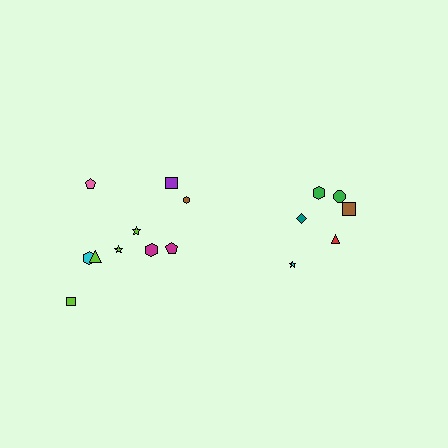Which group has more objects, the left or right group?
The left group.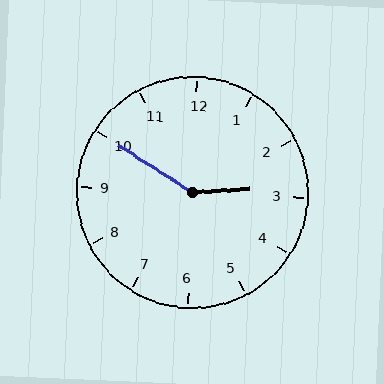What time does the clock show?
2:50.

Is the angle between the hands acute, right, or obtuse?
It is obtuse.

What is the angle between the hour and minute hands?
Approximately 145 degrees.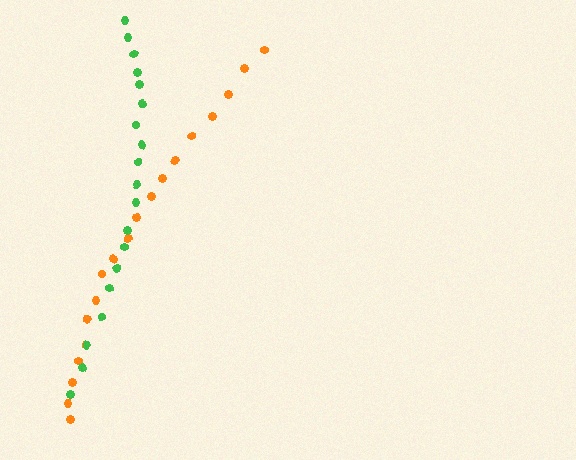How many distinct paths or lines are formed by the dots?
There are 2 distinct paths.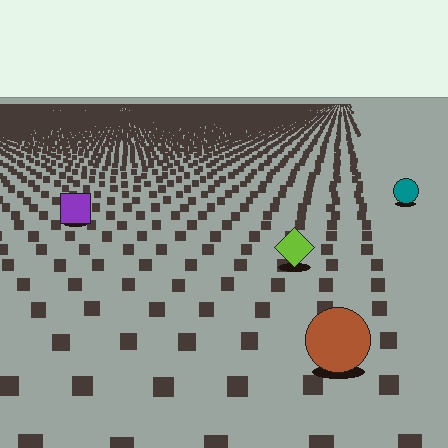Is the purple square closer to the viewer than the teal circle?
Yes. The purple square is closer — you can tell from the texture gradient: the ground texture is coarser near it.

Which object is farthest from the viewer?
The teal circle is farthest from the viewer. It appears smaller and the ground texture around it is denser.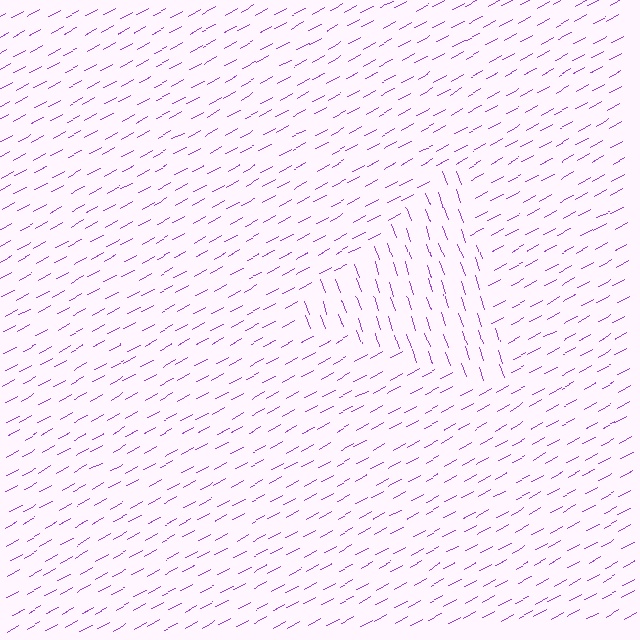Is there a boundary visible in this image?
Yes, there is a texture boundary formed by a change in line orientation.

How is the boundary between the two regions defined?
The boundary is defined purely by a change in line orientation (approximately 80 degrees difference). All lines are the same color and thickness.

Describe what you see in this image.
The image is filled with small purple line segments. A triangle region in the image has lines oriented differently from the surrounding lines, creating a visible texture boundary.